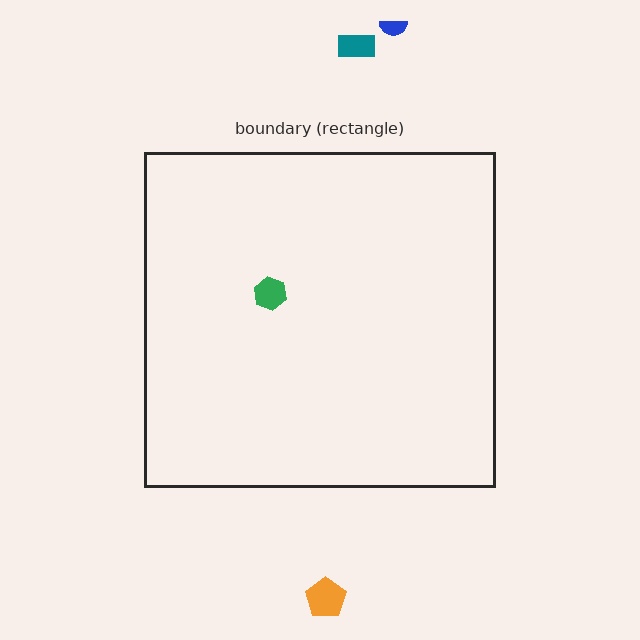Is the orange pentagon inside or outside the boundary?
Outside.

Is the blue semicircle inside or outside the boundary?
Outside.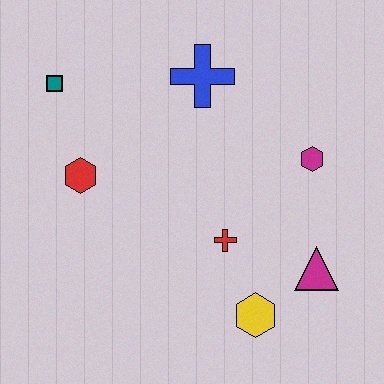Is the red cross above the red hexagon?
No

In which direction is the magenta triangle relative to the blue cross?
The magenta triangle is below the blue cross.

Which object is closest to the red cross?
The yellow hexagon is closest to the red cross.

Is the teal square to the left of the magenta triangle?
Yes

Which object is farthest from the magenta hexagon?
The teal square is farthest from the magenta hexagon.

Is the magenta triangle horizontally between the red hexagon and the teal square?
No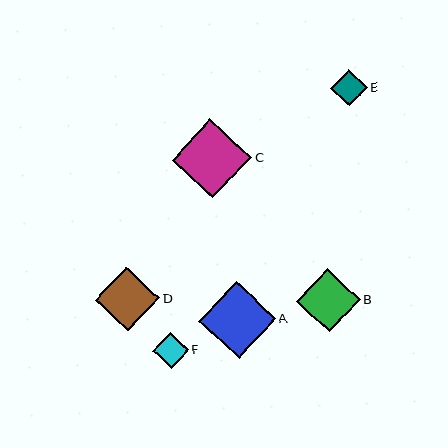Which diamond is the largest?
Diamond C is the largest with a size of approximately 79 pixels.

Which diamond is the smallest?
Diamond F is the smallest with a size of approximately 36 pixels.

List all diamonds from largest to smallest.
From largest to smallest: C, A, D, B, E, F.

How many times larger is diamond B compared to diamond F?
Diamond B is approximately 1.8 times the size of diamond F.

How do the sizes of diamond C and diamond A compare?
Diamond C and diamond A are approximately the same size.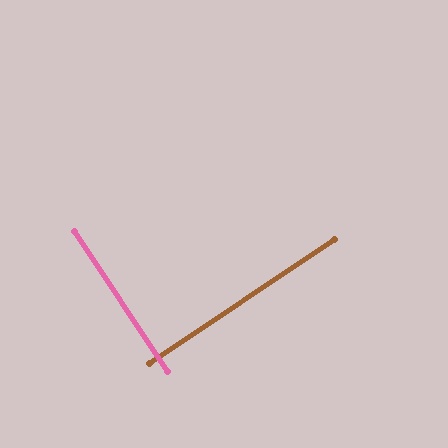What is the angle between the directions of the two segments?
Approximately 90 degrees.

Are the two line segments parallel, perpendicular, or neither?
Perpendicular — they meet at approximately 90°.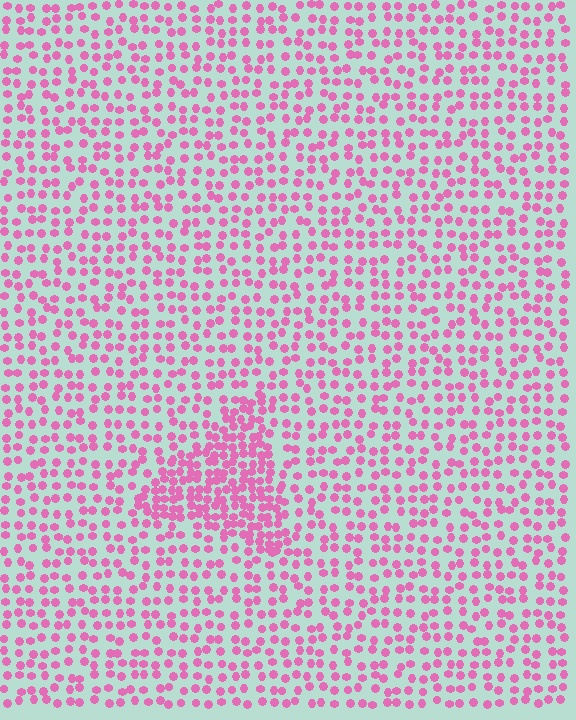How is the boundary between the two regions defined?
The boundary is defined by a change in element density (approximately 2.1x ratio). All elements are the same color, size, and shape.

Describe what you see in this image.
The image contains small pink elements arranged at two different densities. A triangle-shaped region is visible where the elements are more densely packed than the surrounding area.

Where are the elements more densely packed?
The elements are more densely packed inside the triangle boundary.